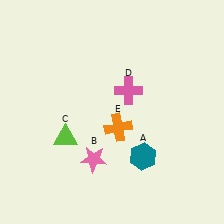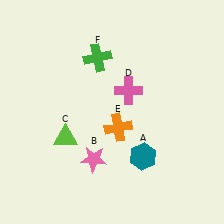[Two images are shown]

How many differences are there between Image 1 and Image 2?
There is 1 difference between the two images.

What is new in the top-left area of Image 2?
A green cross (F) was added in the top-left area of Image 2.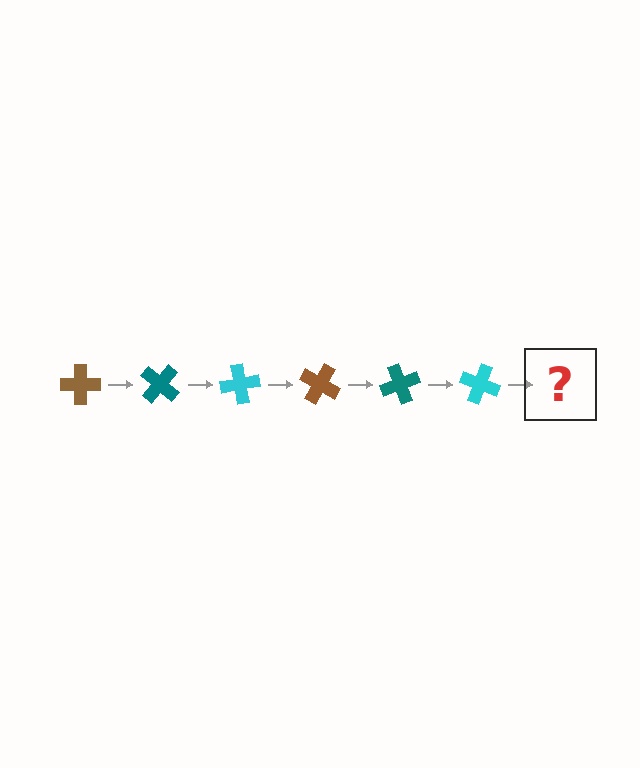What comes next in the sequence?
The next element should be a brown cross, rotated 240 degrees from the start.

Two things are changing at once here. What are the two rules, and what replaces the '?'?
The two rules are that it rotates 40 degrees each step and the color cycles through brown, teal, and cyan. The '?' should be a brown cross, rotated 240 degrees from the start.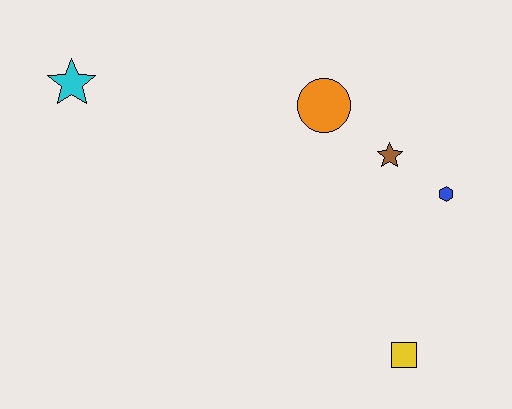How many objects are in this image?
There are 5 objects.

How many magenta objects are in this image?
There are no magenta objects.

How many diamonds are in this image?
There are no diamonds.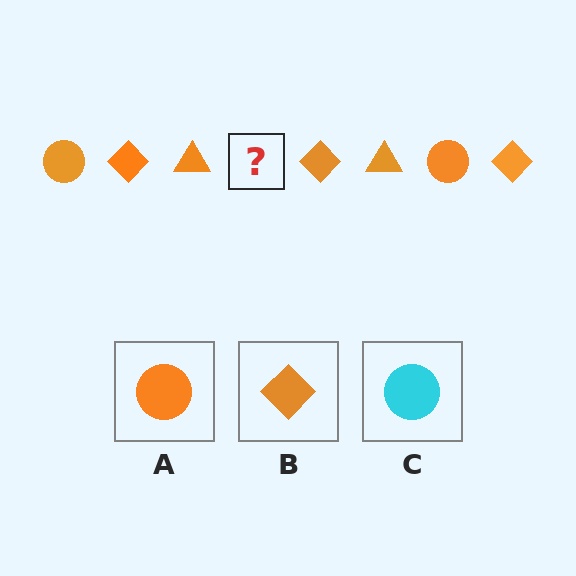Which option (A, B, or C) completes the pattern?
A.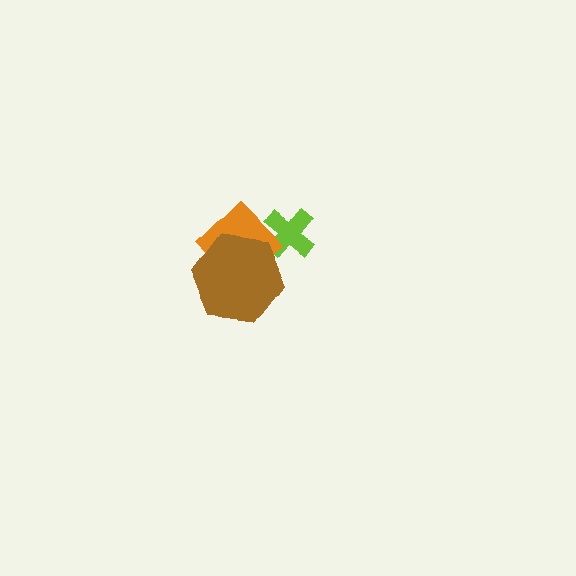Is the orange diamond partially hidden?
Yes, it is partially covered by another shape.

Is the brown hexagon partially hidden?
No, no other shape covers it.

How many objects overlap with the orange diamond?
2 objects overlap with the orange diamond.